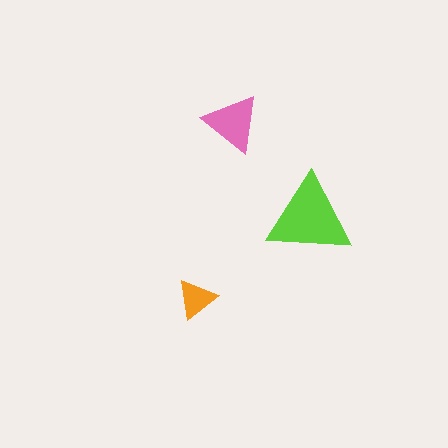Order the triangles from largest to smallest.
the lime one, the pink one, the orange one.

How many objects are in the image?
There are 3 objects in the image.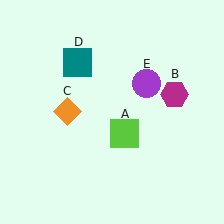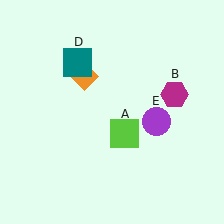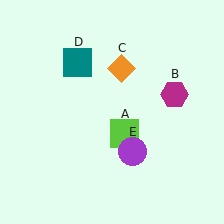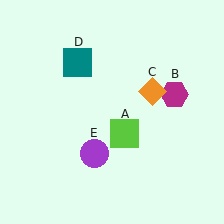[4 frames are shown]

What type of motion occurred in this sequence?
The orange diamond (object C), purple circle (object E) rotated clockwise around the center of the scene.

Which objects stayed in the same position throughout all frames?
Lime square (object A) and magenta hexagon (object B) and teal square (object D) remained stationary.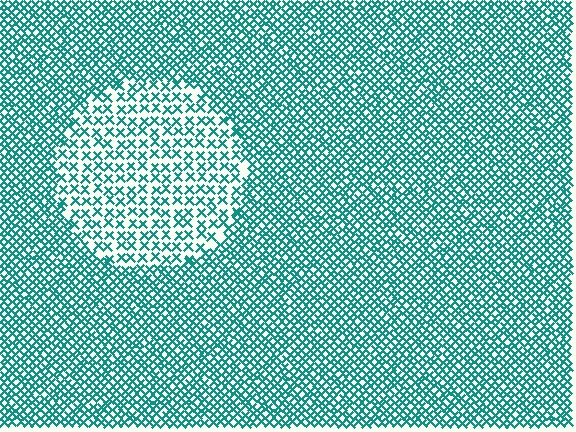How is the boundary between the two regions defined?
The boundary is defined by a change in element density (approximately 2.0x ratio). All elements are the same color, size, and shape.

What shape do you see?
I see a circle.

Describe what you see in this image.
The image contains small teal elements arranged at two different densities. A circle-shaped region is visible where the elements are less densely packed than the surrounding area.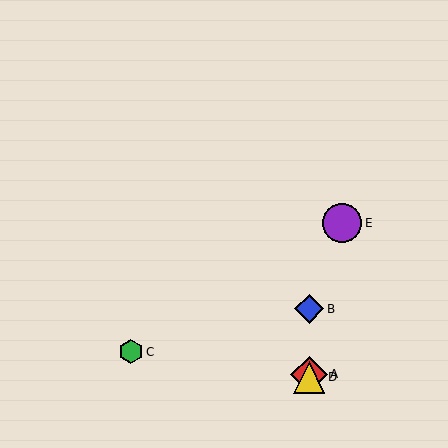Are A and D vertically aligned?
Yes, both are at x≈309.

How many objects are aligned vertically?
3 objects (A, B, D) are aligned vertically.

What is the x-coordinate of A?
Object A is at x≈309.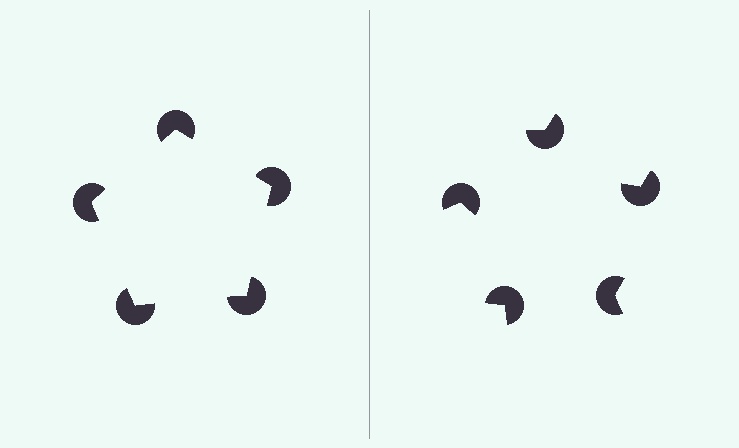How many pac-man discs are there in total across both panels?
10 — 5 on each side.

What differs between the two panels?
The pac-man discs are positioned identically on both sides; only the wedge orientations differ. On the left they align to a pentagon; on the right they are misaligned.